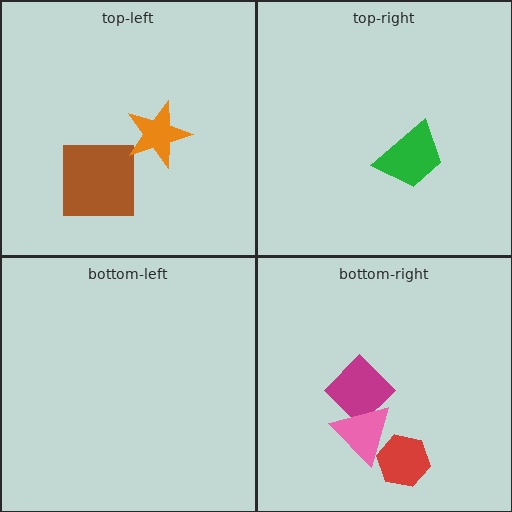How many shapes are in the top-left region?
2.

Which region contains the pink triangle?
The bottom-right region.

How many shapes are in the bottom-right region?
3.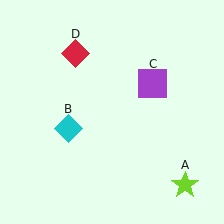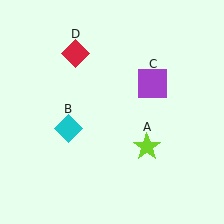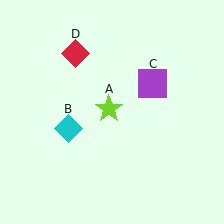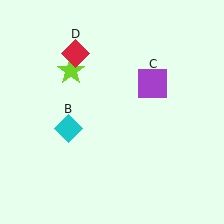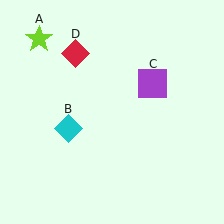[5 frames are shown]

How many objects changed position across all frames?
1 object changed position: lime star (object A).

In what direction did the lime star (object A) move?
The lime star (object A) moved up and to the left.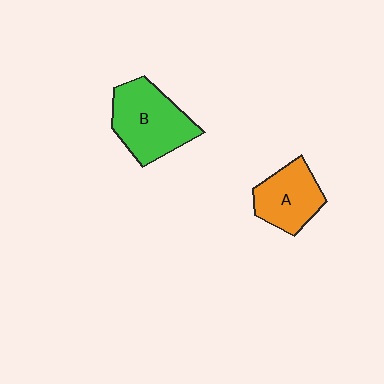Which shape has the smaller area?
Shape A (orange).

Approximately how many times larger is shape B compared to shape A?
Approximately 1.3 times.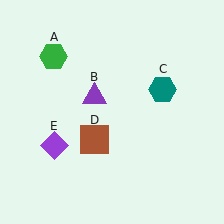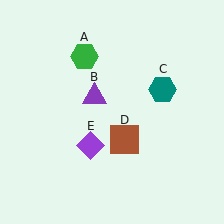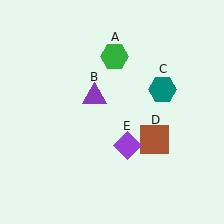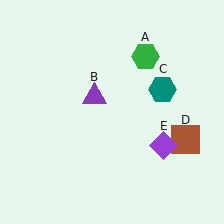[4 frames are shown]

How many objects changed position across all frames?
3 objects changed position: green hexagon (object A), brown square (object D), purple diamond (object E).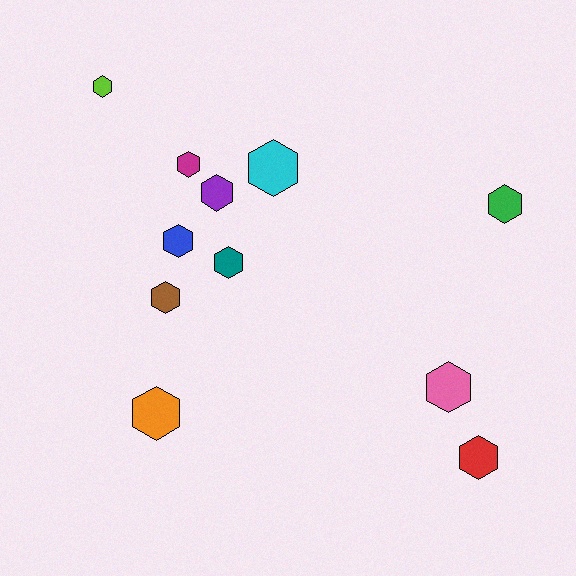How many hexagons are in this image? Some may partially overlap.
There are 11 hexagons.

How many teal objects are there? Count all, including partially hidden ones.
There is 1 teal object.